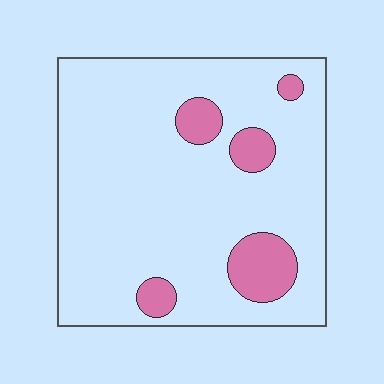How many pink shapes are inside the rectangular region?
5.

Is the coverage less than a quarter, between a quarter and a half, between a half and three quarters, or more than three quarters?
Less than a quarter.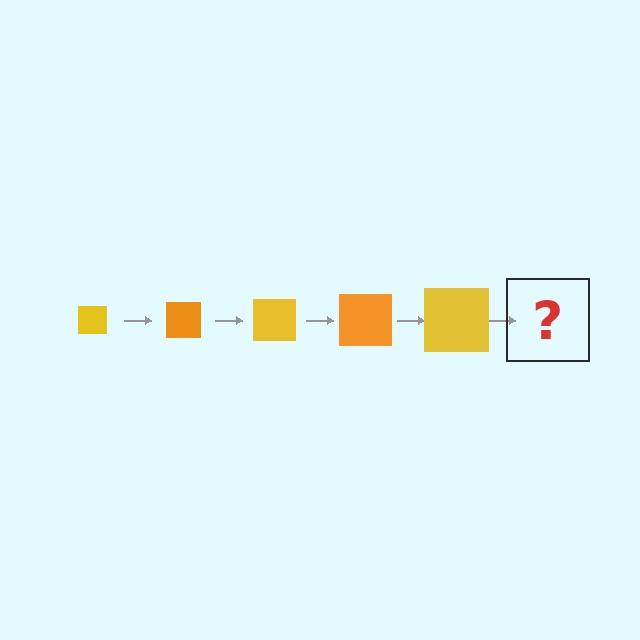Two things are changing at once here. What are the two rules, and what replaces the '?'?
The two rules are that the square grows larger each step and the color cycles through yellow and orange. The '?' should be an orange square, larger than the previous one.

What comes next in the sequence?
The next element should be an orange square, larger than the previous one.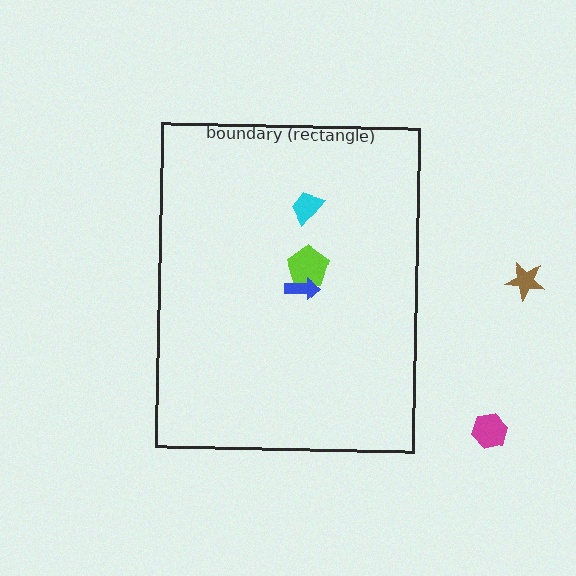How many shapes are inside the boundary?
3 inside, 2 outside.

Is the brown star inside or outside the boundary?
Outside.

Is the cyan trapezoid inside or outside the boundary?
Inside.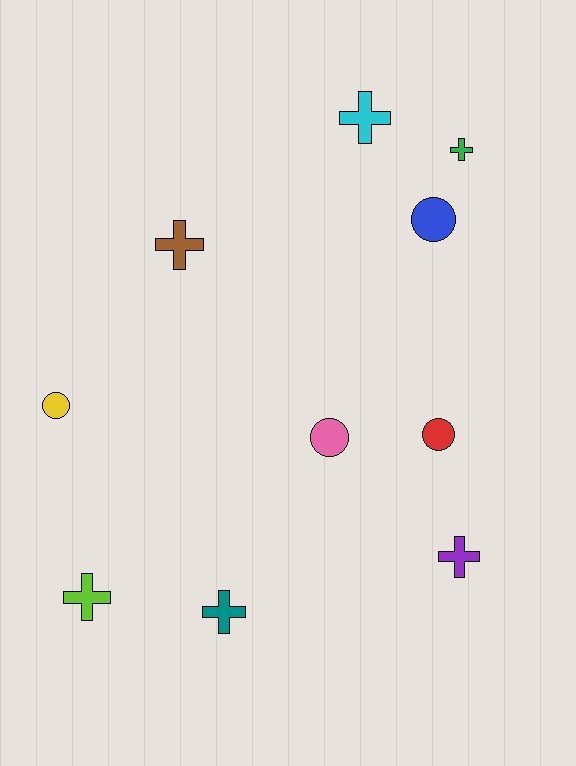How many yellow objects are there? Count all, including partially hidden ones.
There is 1 yellow object.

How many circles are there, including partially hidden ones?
There are 4 circles.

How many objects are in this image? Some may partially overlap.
There are 10 objects.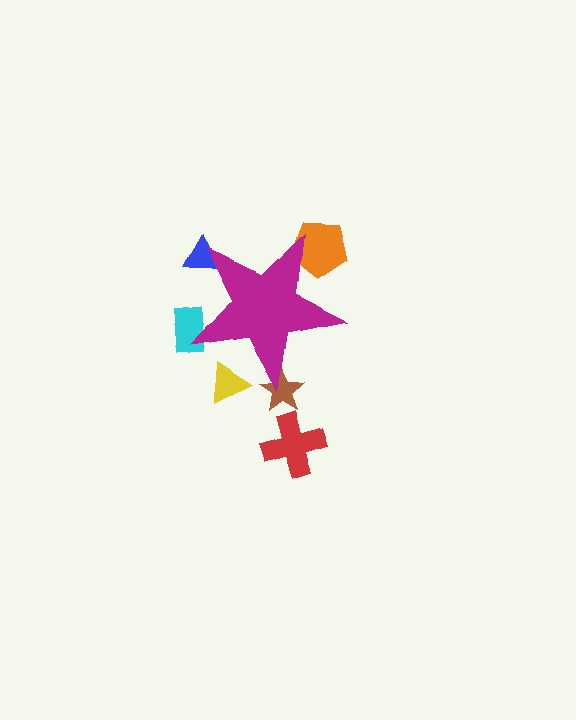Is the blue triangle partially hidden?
Yes, the blue triangle is partially hidden behind the magenta star.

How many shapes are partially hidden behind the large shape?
5 shapes are partially hidden.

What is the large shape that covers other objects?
A magenta star.